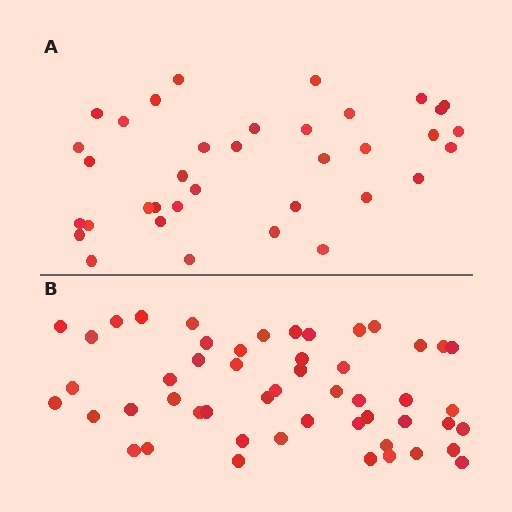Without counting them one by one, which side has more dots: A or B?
Region B (the bottom region) has more dots.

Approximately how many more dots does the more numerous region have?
Region B has approximately 15 more dots than region A.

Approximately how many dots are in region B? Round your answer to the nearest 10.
About 50 dots. (The exact count is 51, which rounds to 50.)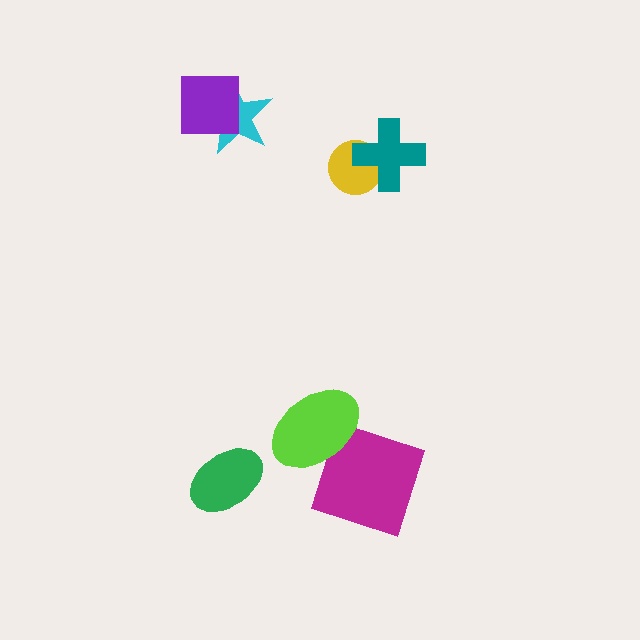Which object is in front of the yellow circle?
The teal cross is in front of the yellow circle.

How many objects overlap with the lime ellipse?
1 object overlaps with the lime ellipse.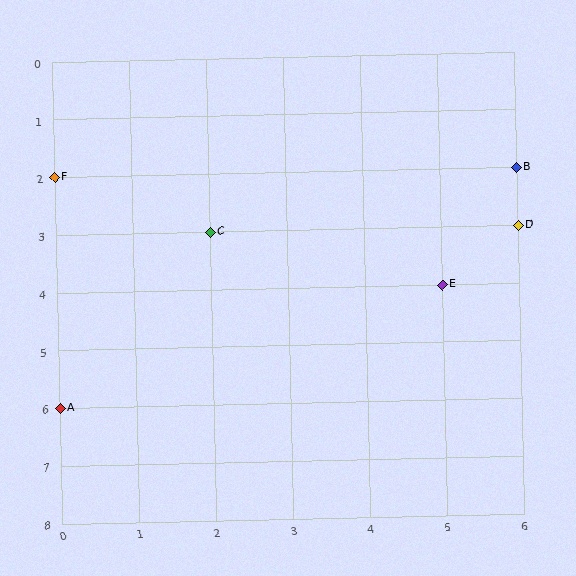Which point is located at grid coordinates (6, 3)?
Point D is at (6, 3).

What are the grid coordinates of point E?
Point E is at grid coordinates (5, 4).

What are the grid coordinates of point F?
Point F is at grid coordinates (0, 2).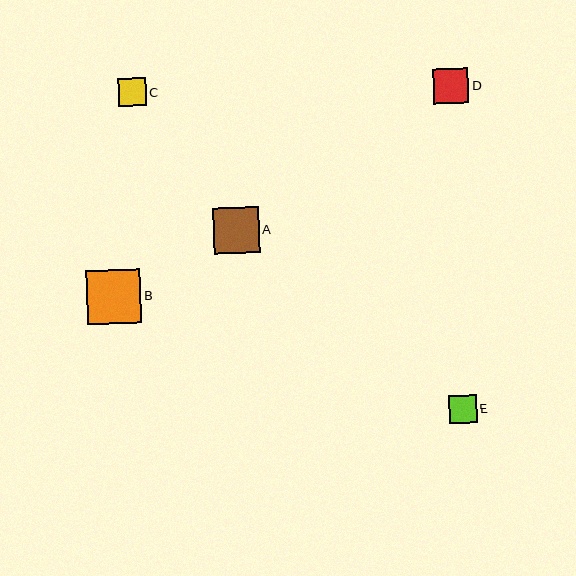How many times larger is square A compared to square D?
Square A is approximately 1.3 times the size of square D.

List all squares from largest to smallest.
From largest to smallest: B, A, D, E, C.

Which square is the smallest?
Square C is the smallest with a size of approximately 28 pixels.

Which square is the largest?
Square B is the largest with a size of approximately 54 pixels.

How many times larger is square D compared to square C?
Square D is approximately 1.3 times the size of square C.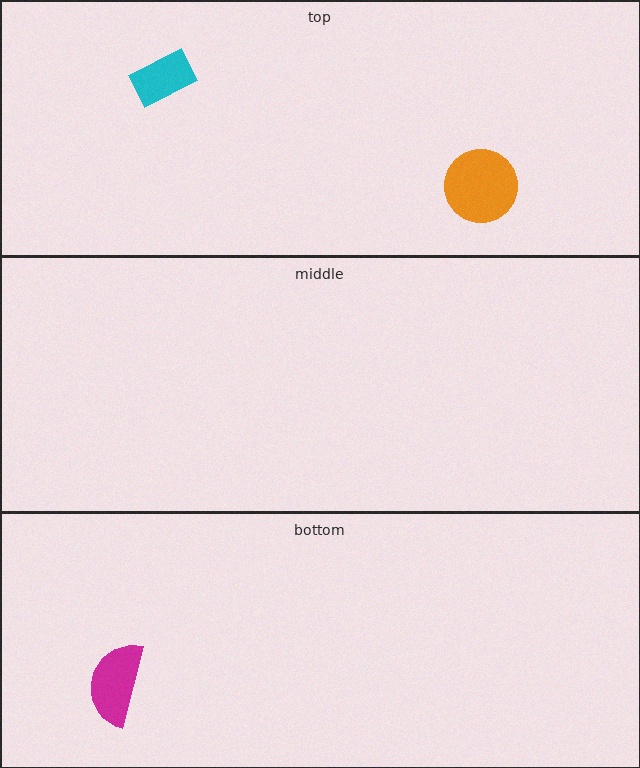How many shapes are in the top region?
2.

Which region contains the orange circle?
The top region.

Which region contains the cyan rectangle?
The top region.